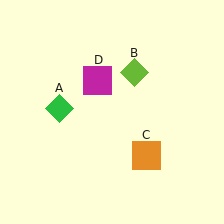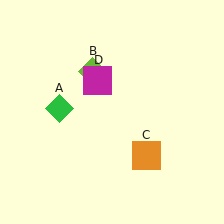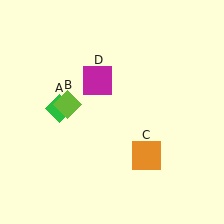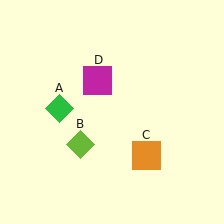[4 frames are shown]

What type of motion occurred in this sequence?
The lime diamond (object B) rotated counterclockwise around the center of the scene.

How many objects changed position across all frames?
1 object changed position: lime diamond (object B).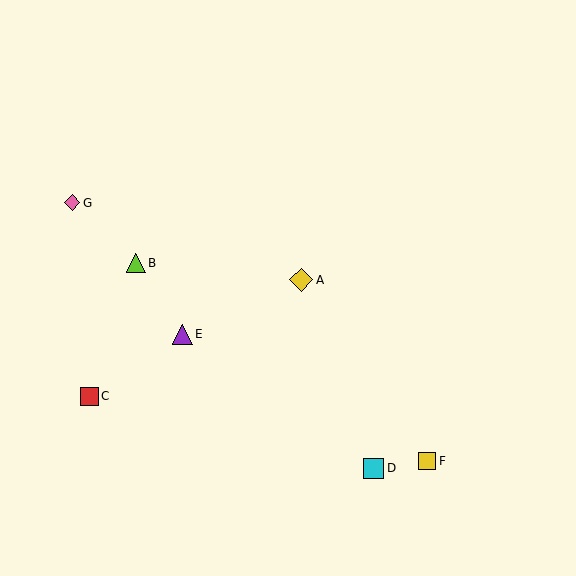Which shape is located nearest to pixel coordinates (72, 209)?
The pink diamond (labeled G) at (72, 203) is nearest to that location.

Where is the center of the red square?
The center of the red square is at (89, 396).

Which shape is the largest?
The yellow diamond (labeled A) is the largest.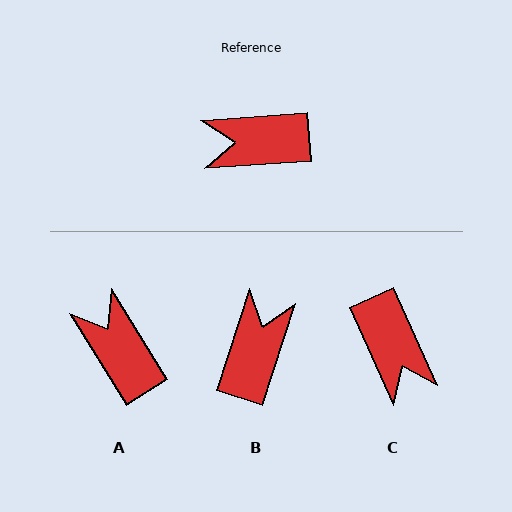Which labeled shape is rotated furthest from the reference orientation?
B, about 112 degrees away.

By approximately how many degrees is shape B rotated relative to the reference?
Approximately 112 degrees clockwise.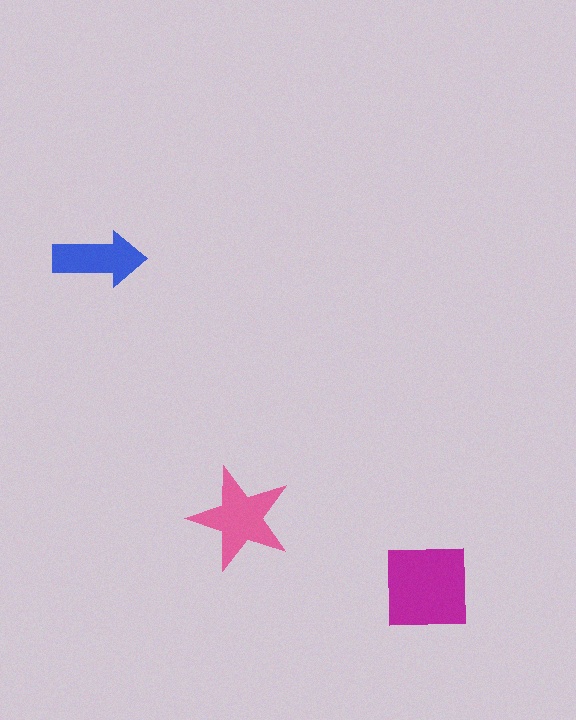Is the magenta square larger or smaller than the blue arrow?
Larger.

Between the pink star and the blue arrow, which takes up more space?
The pink star.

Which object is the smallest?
The blue arrow.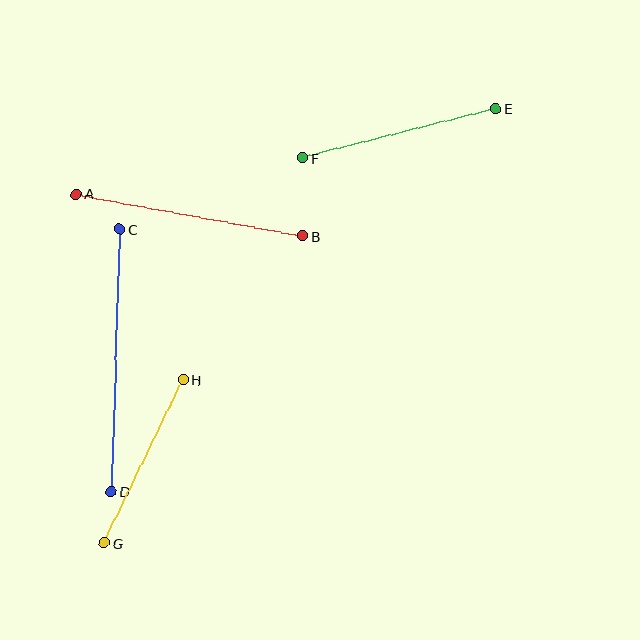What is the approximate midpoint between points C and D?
The midpoint is at approximately (116, 361) pixels.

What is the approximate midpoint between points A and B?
The midpoint is at approximately (190, 215) pixels.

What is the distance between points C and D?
The distance is approximately 263 pixels.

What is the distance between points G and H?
The distance is approximately 181 pixels.